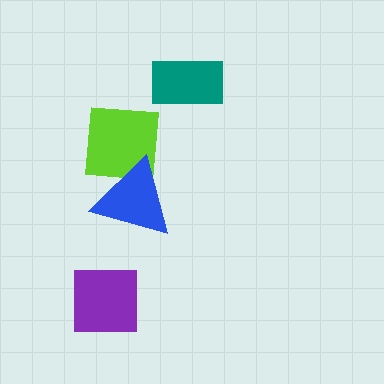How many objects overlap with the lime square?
1 object overlaps with the lime square.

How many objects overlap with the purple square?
0 objects overlap with the purple square.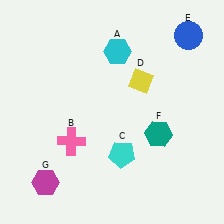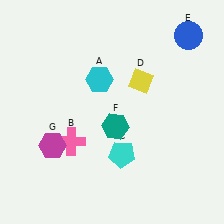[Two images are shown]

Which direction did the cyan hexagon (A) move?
The cyan hexagon (A) moved down.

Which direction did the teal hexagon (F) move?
The teal hexagon (F) moved left.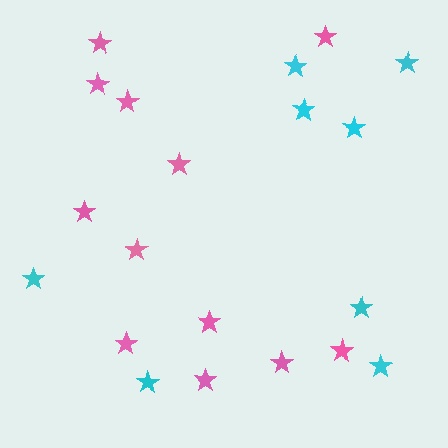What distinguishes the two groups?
There are 2 groups: one group of pink stars (12) and one group of cyan stars (8).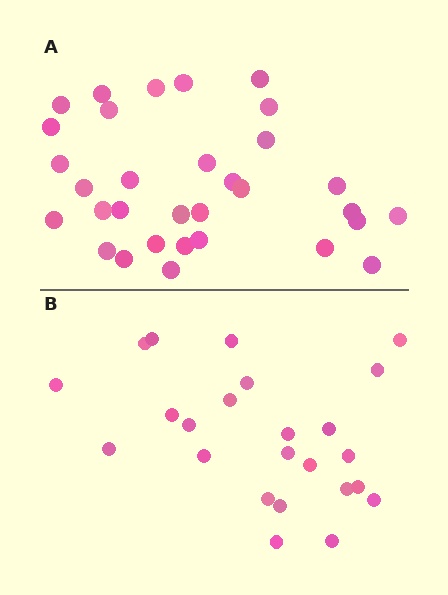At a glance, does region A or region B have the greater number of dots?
Region A (the top region) has more dots.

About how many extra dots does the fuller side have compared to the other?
Region A has roughly 8 or so more dots than region B.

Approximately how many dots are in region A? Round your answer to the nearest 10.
About 30 dots. (The exact count is 32, which rounds to 30.)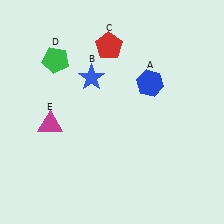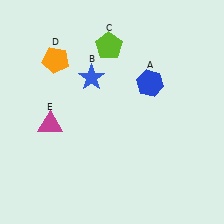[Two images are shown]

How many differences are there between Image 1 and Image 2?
There are 2 differences between the two images.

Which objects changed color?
C changed from red to lime. D changed from green to orange.